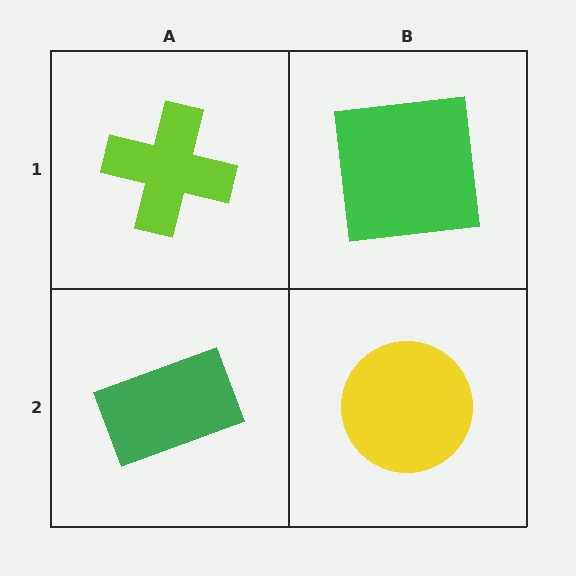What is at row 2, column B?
A yellow circle.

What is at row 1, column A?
A lime cross.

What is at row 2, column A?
A green rectangle.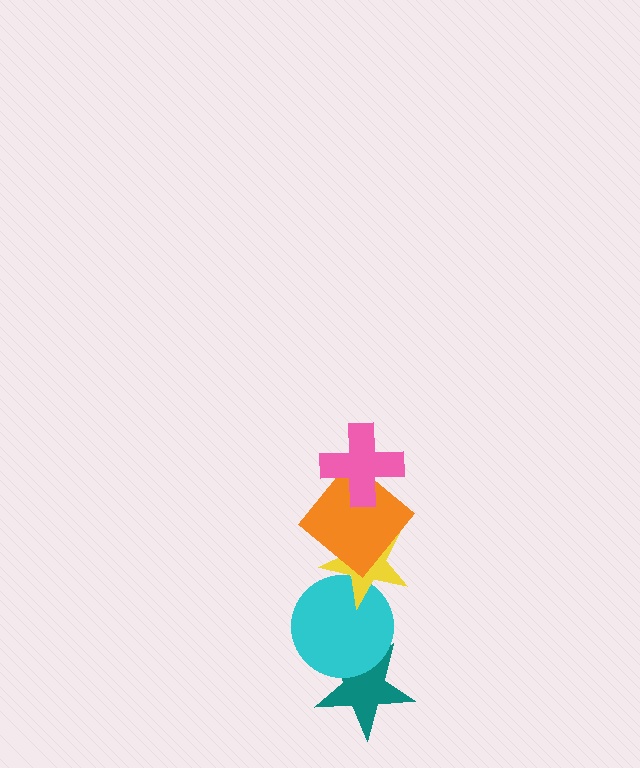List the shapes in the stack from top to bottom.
From top to bottom: the pink cross, the orange diamond, the yellow star, the cyan circle, the teal star.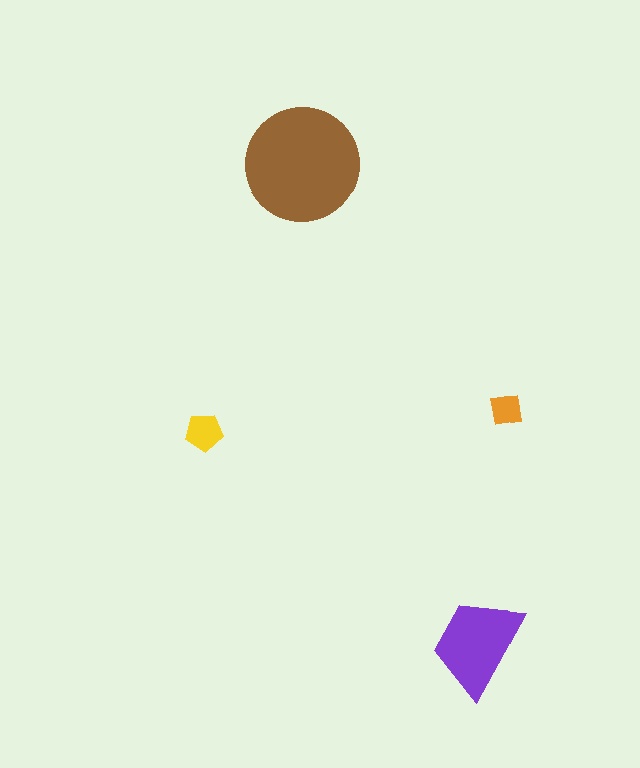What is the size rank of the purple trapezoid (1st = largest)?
2nd.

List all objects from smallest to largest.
The orange square, the yellow pentagon, the purple trapezoid, the brown circle.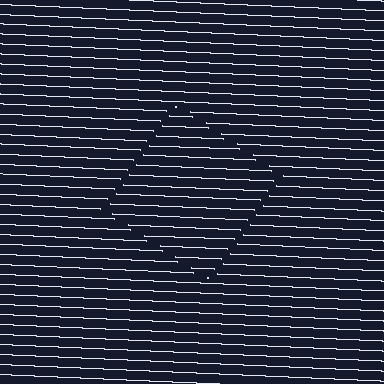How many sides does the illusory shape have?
4 sides — the line-ends trace a square.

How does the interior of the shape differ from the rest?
The interior of the shape contains the same grating, shifted by half a period — the contour is defined by the phase discontinuity where line-ends from the inner and outer gratings abut.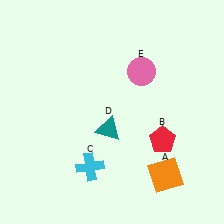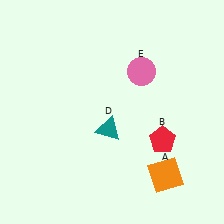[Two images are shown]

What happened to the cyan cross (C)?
The cyan cross (C) was removed in Image 2. It was in the bottom-left area of Image 1.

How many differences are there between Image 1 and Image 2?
There is 1 difference between the two images.